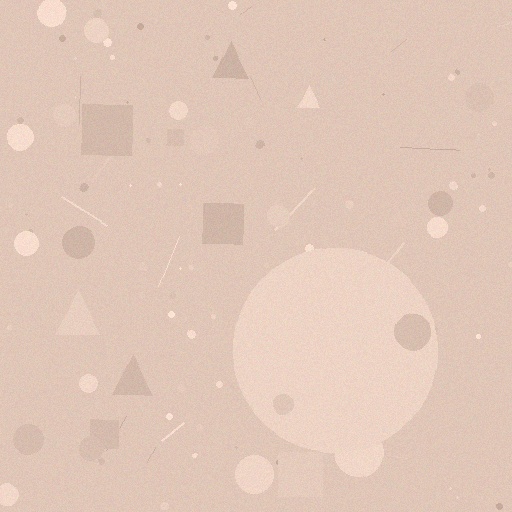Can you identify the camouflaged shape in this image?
The camouflaged shape is a circle.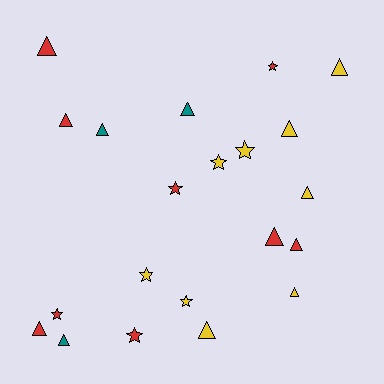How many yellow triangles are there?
There are 5 yellow triangles.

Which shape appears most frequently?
Triangle, with 13 objects.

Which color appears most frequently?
Yellow, with 9 objects.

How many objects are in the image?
There are 21 objects.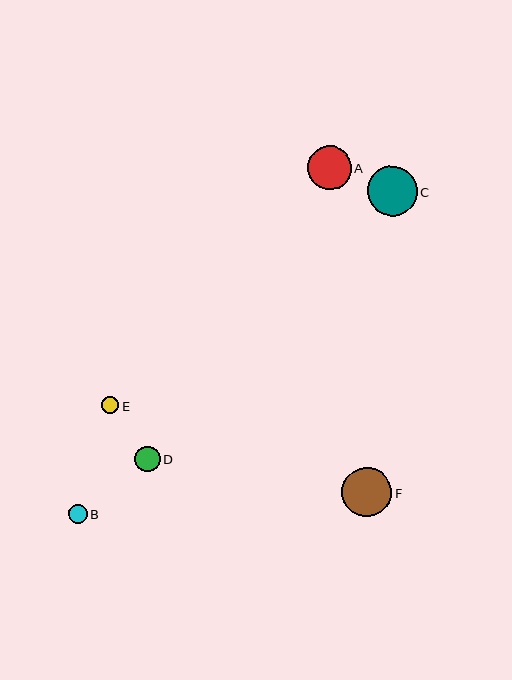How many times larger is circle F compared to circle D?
Circle F is approximately 2.0 times the size of circle D.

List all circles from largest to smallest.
From largest to smallest: C, F, A, D, B, E.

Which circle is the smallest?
Circle E is the smallest with a size of approximately 17 pixels.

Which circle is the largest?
Circle C is the largest with a size of approximately 50 pixels.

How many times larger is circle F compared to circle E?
Circle F is approximately 2.9 times the size of circle E.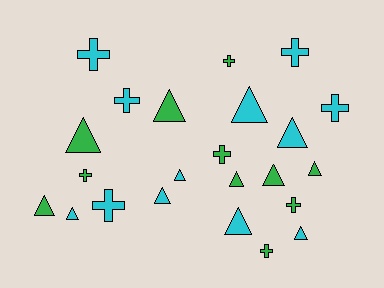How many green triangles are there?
There are 6 green triangles.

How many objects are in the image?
There are 23 objects.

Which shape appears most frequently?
Triangle, with 13 objects.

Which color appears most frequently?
Cyan, with 12 objects.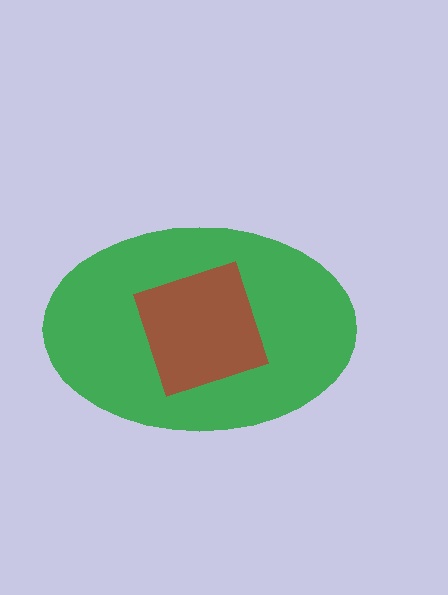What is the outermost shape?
The green ellipse.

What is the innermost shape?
The brown diamond.